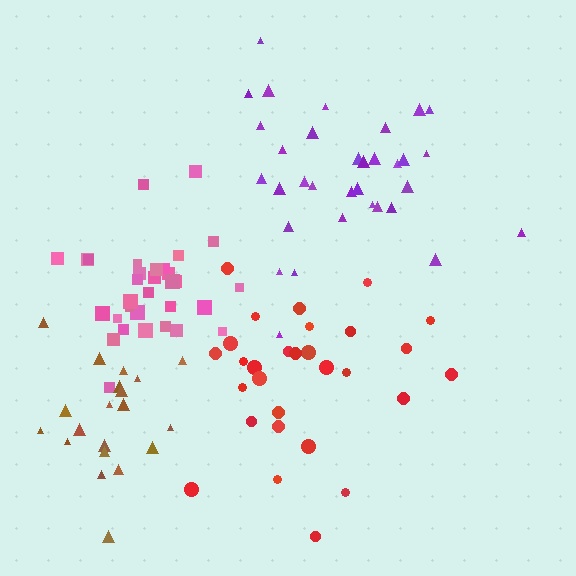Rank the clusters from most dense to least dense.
pink, purple, brown, red.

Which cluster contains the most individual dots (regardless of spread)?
Purple (34).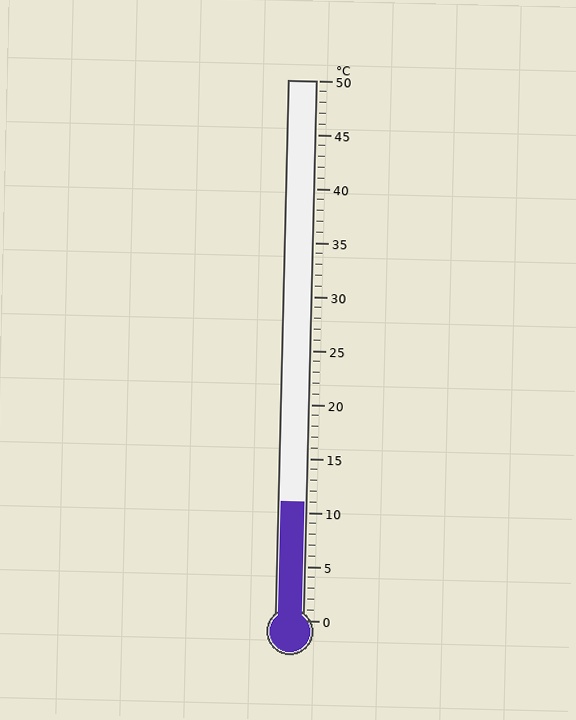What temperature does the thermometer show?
The thermometer shows approximately 11°C.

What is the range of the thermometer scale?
The thermometer scale ranges from 0°C to 50°C.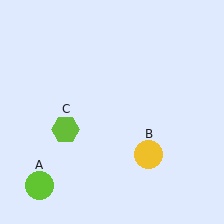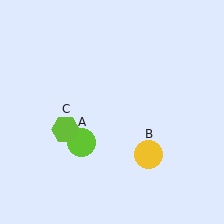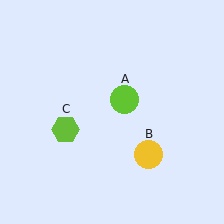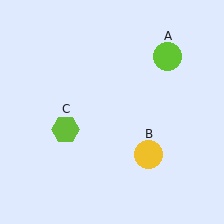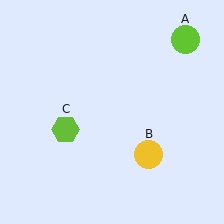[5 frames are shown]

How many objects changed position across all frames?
1 object changed position: lime circle (object A).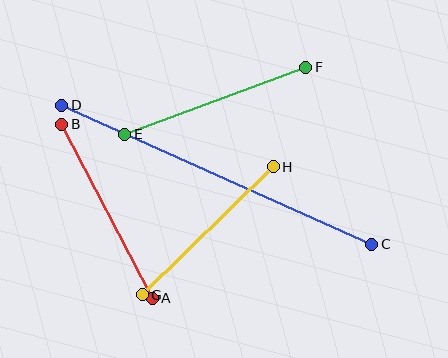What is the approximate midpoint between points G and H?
The midpoint is at approximately (208, 231) pixels.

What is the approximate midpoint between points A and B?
The midpoint is at approximately (107, 211) pixels.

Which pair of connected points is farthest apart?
Points C and D are farthest apart.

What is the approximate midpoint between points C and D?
The midpoint is at approximately (217, 175) pixels.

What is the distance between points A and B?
The distance is approximately 196 pixels.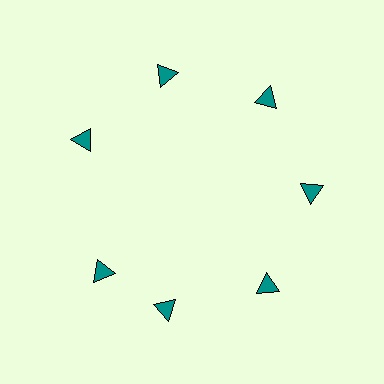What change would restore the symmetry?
The symmetry would be restored by rotating it back into even spacing with its neighbors so that all 7 triangles sit at equal angles and equal distance from the center.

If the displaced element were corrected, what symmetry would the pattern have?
It would have 7-fold rotational symmetry — the pattern would map onto itself every 51 degrees.